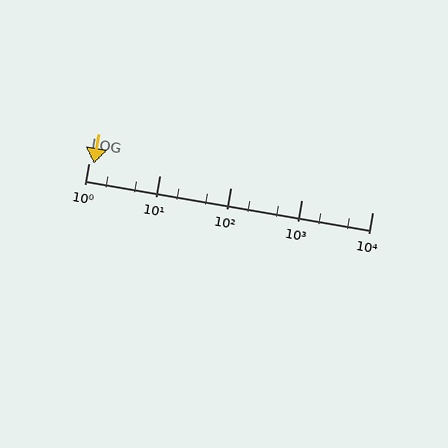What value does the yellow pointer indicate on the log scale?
The pointer indicates approximately 1.2.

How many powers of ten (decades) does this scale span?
The scale spans 4 decades, from 1 to 10000.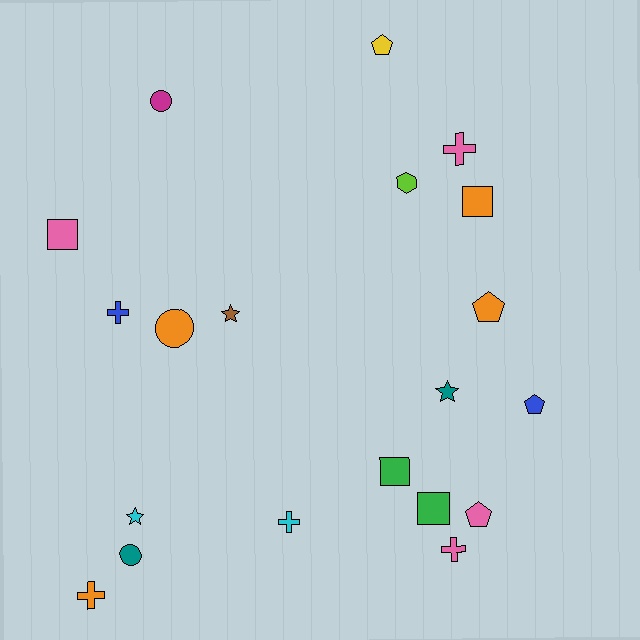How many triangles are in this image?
There are no triangles.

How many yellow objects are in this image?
There is 1 yellow object.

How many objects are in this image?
There are 20 objects.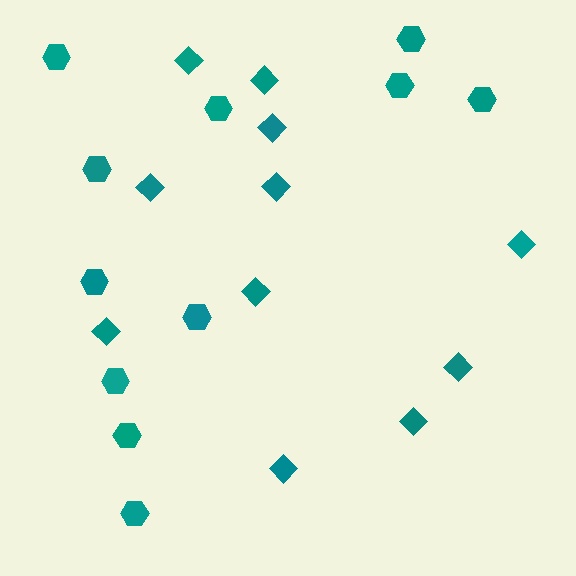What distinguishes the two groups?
There are 2 groups: one group of hexagons (11) and one group of diamonds (11).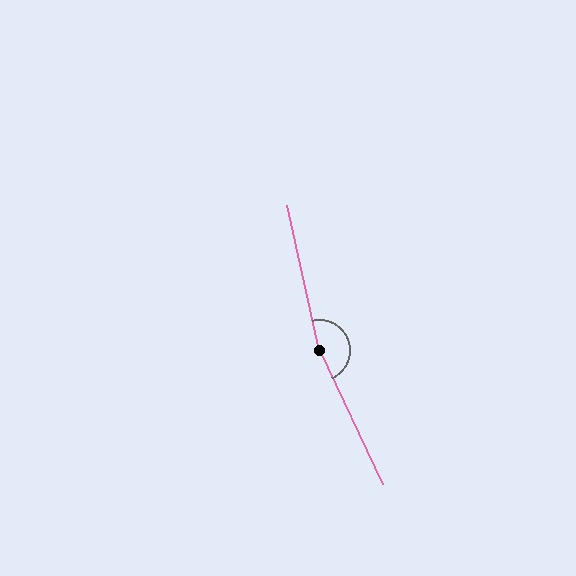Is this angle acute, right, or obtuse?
It is obtuse.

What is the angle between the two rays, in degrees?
Approximately 167 degrees.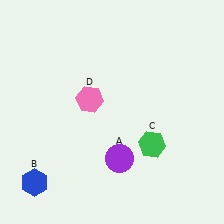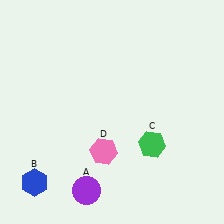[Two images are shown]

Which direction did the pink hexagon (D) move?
The pink hexagon (D) moved down.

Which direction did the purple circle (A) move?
The purple circle (A) moved left.